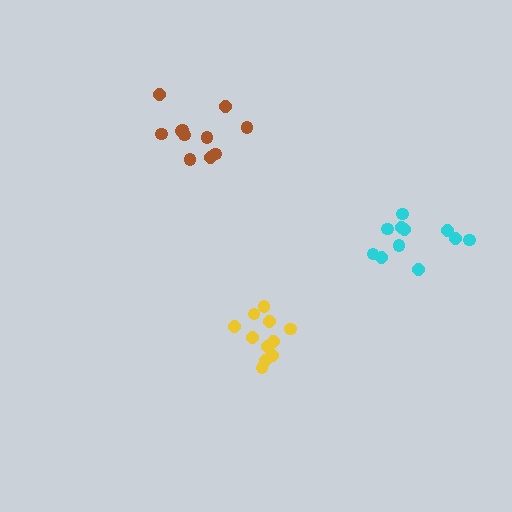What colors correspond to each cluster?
The clusters are colored: yellow, brown, cyan.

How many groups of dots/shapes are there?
There are 3 groups.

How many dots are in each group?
Group 1: 11 dots, Group 2: 11 dots, Group 3: 11 dots (33 total).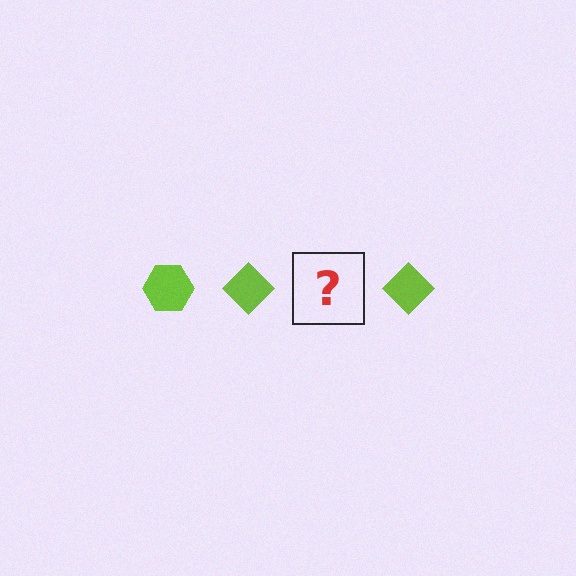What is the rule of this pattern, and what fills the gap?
The rule is that the pattern cycles through hexagon, diamond shapes in lime. The gap should be filled with a lime hexagon.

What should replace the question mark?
The question mark should be replaced with a lime hexagon.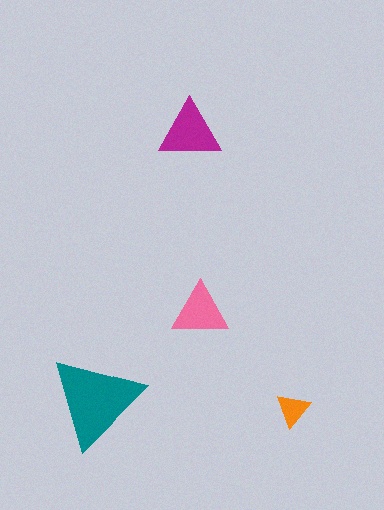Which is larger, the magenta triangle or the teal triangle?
The teal one.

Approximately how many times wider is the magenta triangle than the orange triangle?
About 2 times wider.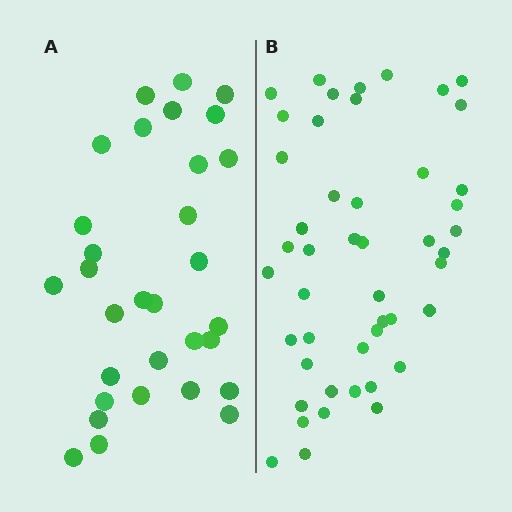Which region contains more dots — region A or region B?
Region B (the right region) has more dots.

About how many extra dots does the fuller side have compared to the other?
Region B has approximately 15 more dots than region A.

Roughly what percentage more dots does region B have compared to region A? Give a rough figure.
About 50% more.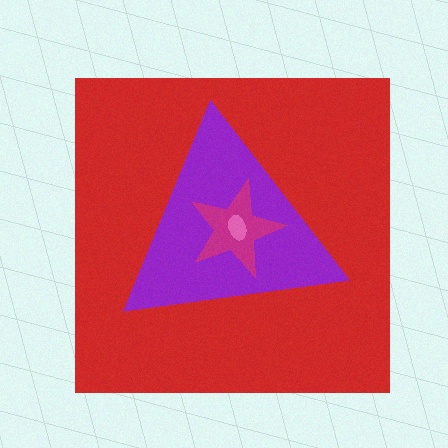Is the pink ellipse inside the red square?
Yes.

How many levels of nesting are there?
4.